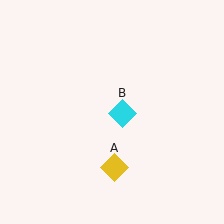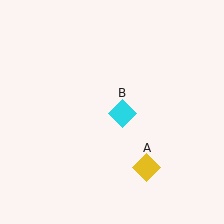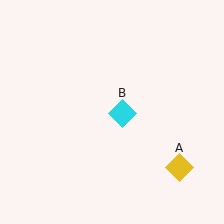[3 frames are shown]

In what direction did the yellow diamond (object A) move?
The yellow diamond (object A) moved right.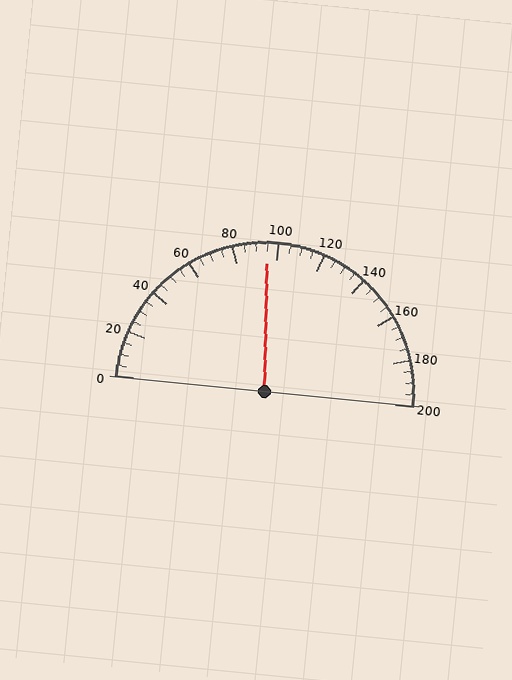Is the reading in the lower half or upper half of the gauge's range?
The reading is in the lower half of the range (0 to 200).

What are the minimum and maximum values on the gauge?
The gauge ranges from 0 to 200.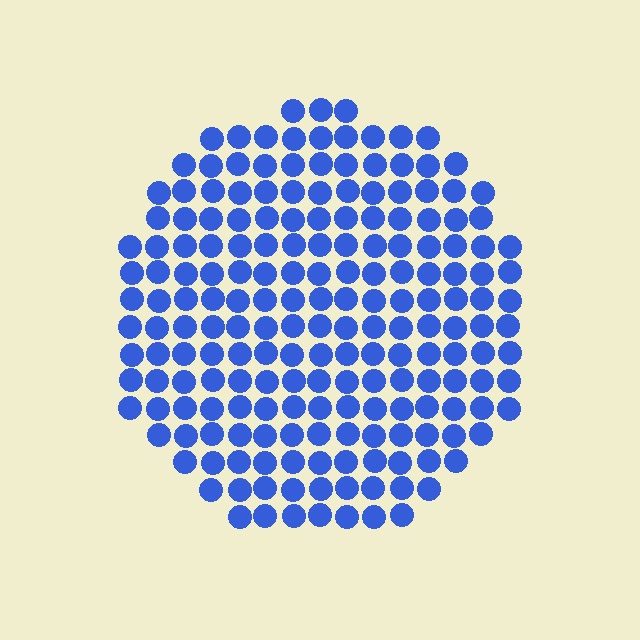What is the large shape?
The large shape is a circle.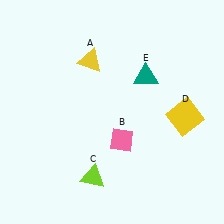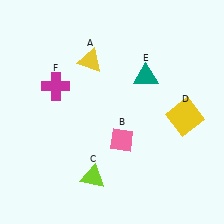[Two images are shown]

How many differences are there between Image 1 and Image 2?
There is 1 difference between the two images.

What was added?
A magenta cross (F) was added in Image 2.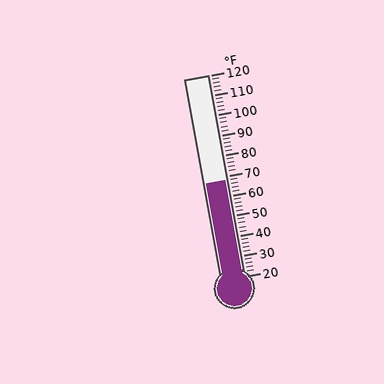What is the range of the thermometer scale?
The thermometer scale ranges from 20°F to 120°F.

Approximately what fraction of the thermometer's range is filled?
The thermometer is filled to approximately 50% of its range.